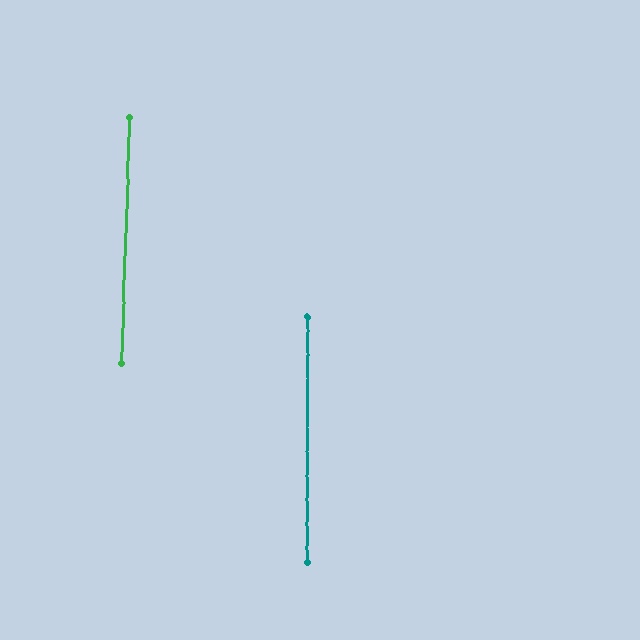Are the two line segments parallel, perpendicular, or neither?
Parallel — their directions differ by only 1.7°.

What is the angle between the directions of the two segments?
Approximately 2 degrees.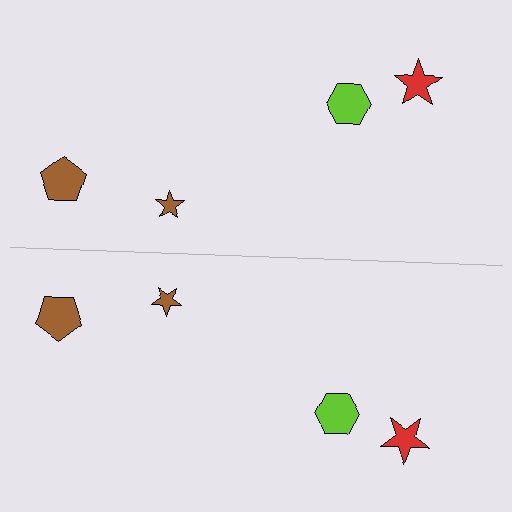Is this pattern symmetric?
Yes, this pattern has bilateral (reflection) symmetry.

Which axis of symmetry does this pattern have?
The pattern has a horizontal axis of symmetry running through the center of the image.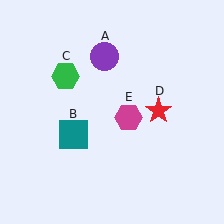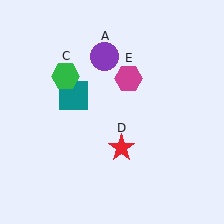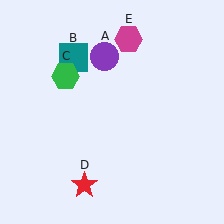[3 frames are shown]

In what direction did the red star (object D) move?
The red star (object D) moved down and to the left.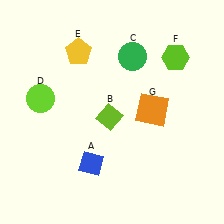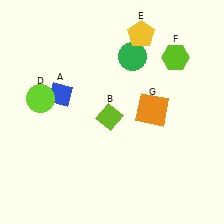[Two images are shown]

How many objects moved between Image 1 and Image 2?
2 objects moved between the two images.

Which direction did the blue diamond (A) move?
The blue diamond (A) moved up.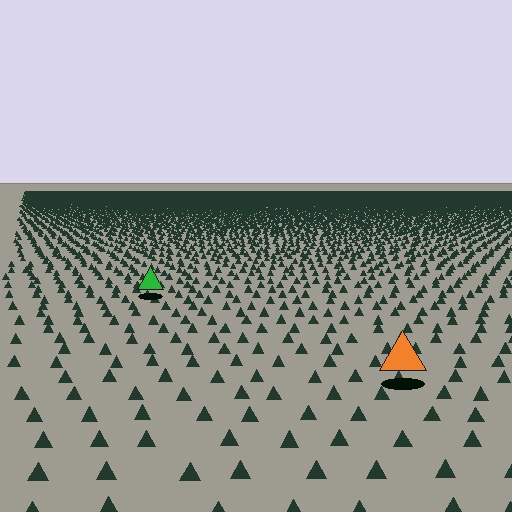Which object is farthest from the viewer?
The green triangle is farthest from the viewer. It appears smaller and the ground texture around it is denser.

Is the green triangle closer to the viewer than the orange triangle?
No. The orange triangle is closer — you can tell from the texture gradient: the ground texture is coarser near it.